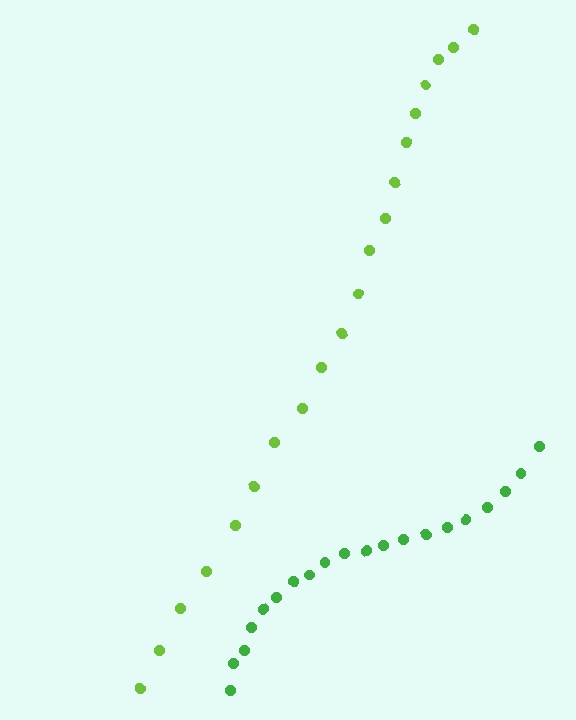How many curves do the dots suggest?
There are 2 distinct paths.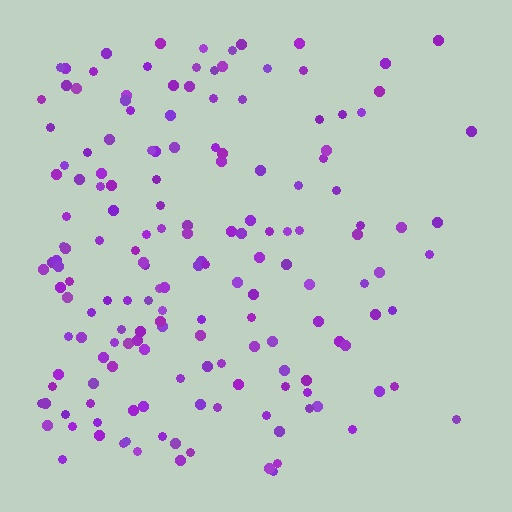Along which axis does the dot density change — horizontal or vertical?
Horizontal.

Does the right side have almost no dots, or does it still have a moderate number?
Still a moderate number, just noticeably fewer than the left.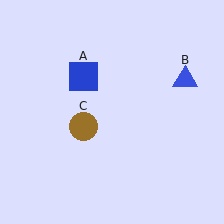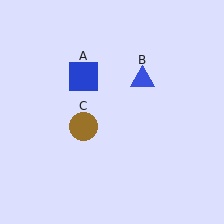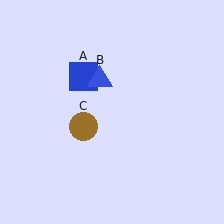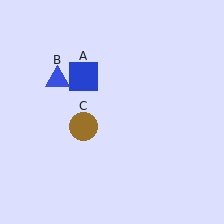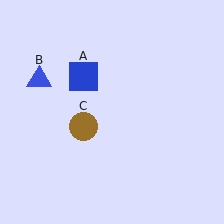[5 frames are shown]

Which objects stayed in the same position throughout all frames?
Blue square (object A) and brown circle (object C) remained stationary.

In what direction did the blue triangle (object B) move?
The blue triangle (object B) moved left.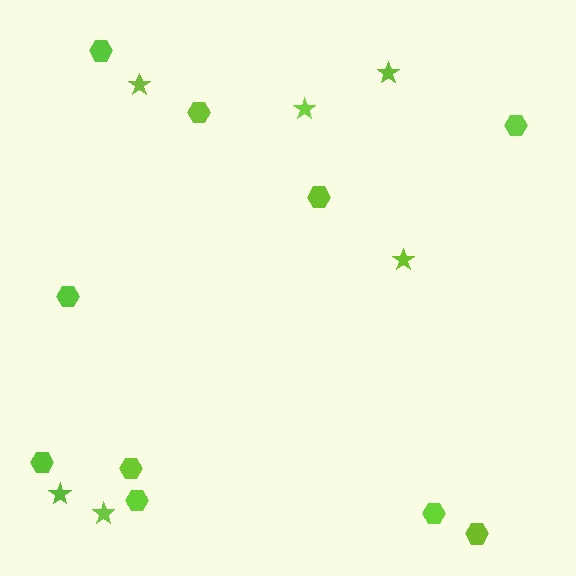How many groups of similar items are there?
There are 2 groups: one group of stars (6) and one group of hexagons (10).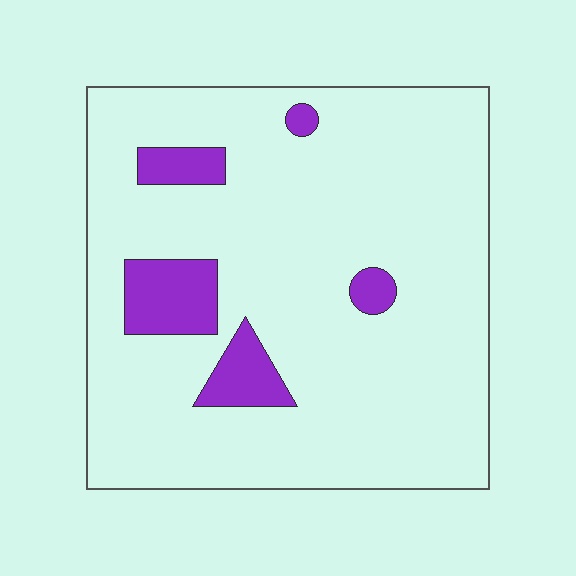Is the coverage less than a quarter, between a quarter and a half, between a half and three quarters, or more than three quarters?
Less than a quarter.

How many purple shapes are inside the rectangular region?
5.